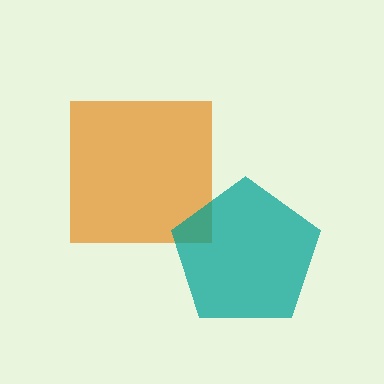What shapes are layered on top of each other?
The layered shapes are: an orange square, a teal pentagon.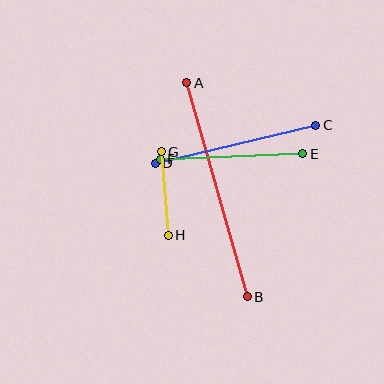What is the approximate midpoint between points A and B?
The midpoint is at approximately (217, 190) pixels.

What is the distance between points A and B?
The distance is approximately 222 pixels.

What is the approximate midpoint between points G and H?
The midpoint is at approximately (165, 194) pixels.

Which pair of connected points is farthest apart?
Points A and B are farthest apart.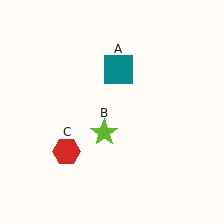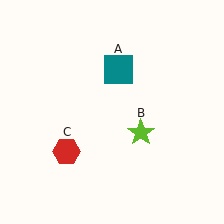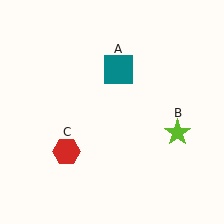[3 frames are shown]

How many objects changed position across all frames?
1 object changed position: lime star (object B).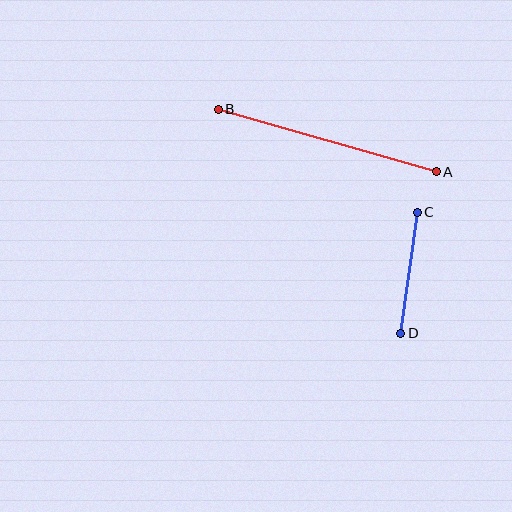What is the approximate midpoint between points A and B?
The midpoint is at approximately (327, 140) pixels.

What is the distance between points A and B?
The distance is approximately 227 pixels.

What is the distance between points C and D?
The distance is approximately 122 pixels.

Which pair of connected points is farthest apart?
Points A and B are farthest apart.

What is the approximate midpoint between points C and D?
The midpoint is at approximately (409, 273) pixels.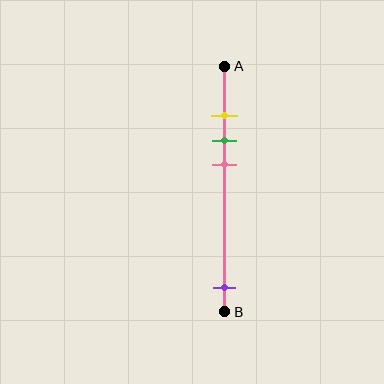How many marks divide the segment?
There are 4 marks dividing the segment.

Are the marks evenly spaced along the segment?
No, the marks are not evenly spaced.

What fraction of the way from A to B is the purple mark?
The purple mark is approximately 90% (0.9) of the way from A to B.